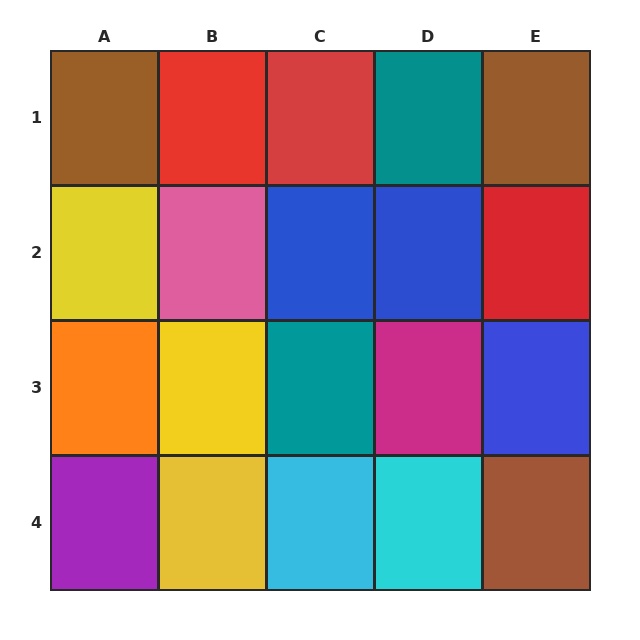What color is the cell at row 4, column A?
Purple.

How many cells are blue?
3 cells are blue.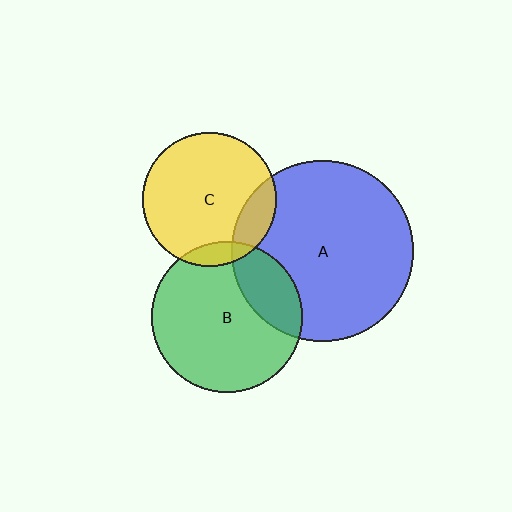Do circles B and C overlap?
Yes.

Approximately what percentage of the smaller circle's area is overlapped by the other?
Approximately 10%.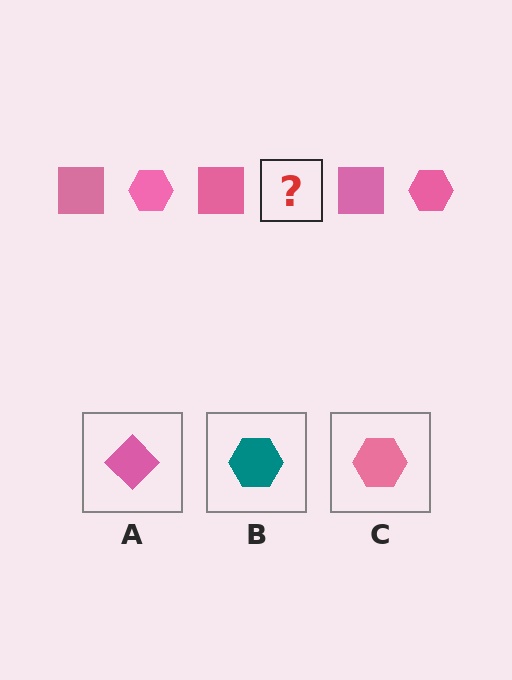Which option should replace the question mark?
Option C.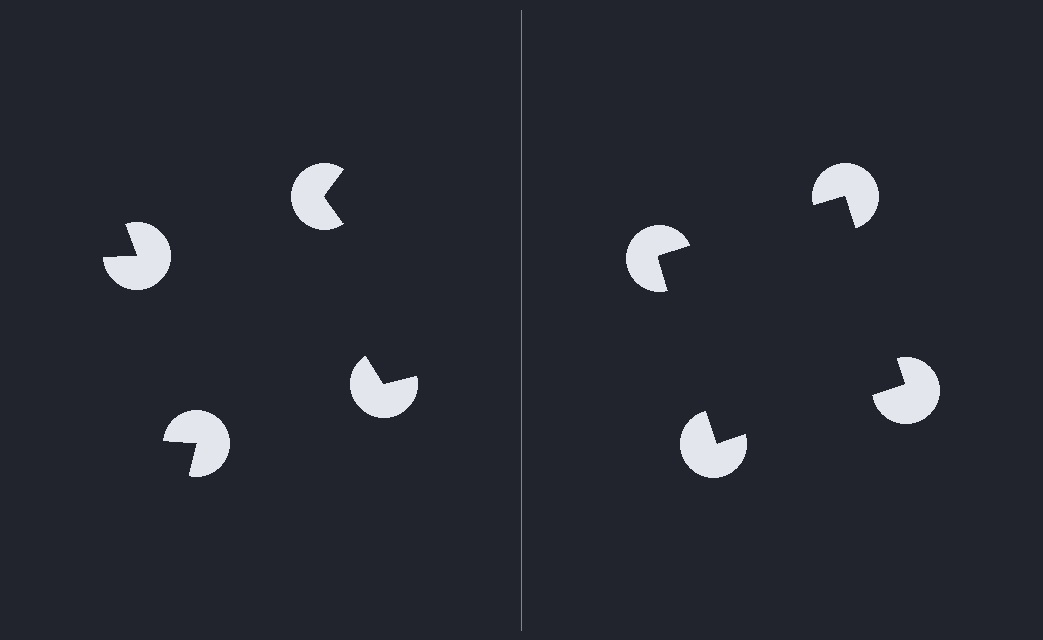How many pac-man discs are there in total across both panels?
8 — 4 on each side.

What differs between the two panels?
The pac-man discs are positioned identically on both sides; only the wedge orientations differ. On the right they align to a square; on the left they are misaligned.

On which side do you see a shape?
An illusory square appears on the right side. On the left side the wedge cuts are rotated, so no coherent shape forms.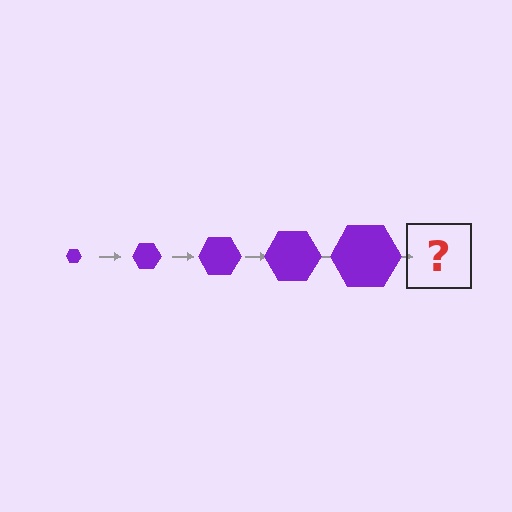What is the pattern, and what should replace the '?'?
The pattern is that the hexagon gets progressively larger each step. The '?' should be a purple hexagon, larger than the previous one.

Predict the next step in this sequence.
The next step is a purple hexagon, larger than the previous one.